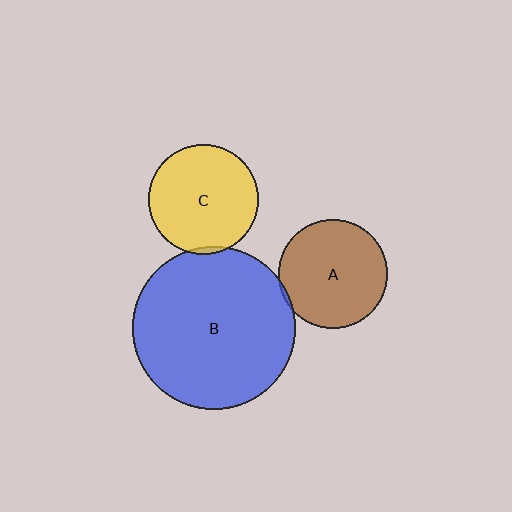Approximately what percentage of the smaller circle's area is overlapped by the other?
Approximately 5%.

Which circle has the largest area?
Circle B (blue).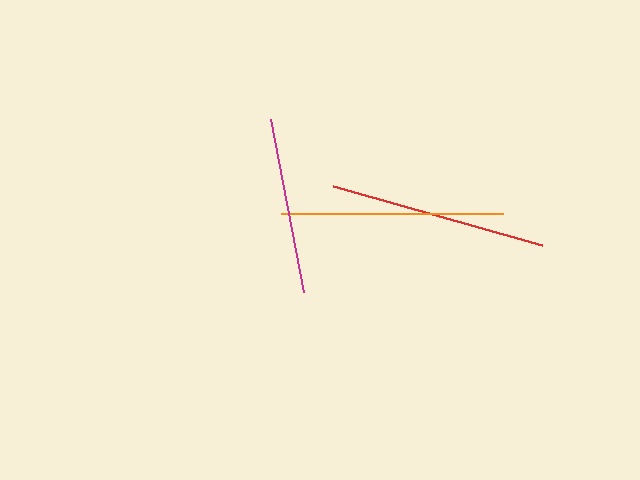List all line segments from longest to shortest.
From longest to shortest: orange, red, magenta.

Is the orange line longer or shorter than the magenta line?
The orange line is longer than the magenta line.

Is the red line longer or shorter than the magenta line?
The red line is longer than the magenta line.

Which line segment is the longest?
The orange line is the longest at approximately 222 pixels.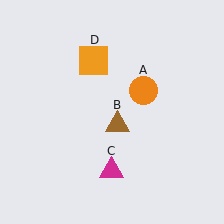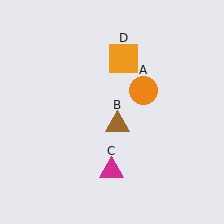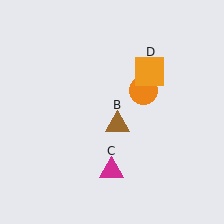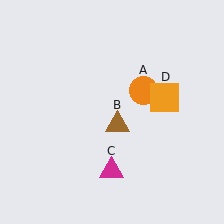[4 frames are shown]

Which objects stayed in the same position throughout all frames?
Orange circle (object A) and brown triangle (object B) and magenta triangle (object C) remained stationary.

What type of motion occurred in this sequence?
The orange square (object D) rotated clockwise around the center of the scene.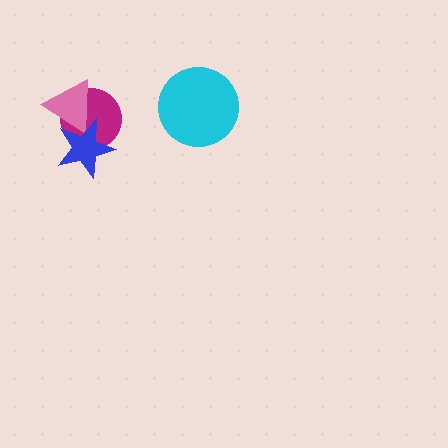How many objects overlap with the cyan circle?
0 objects overlap with the cyan circle.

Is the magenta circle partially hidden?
Yes, it is partially covered by another shape.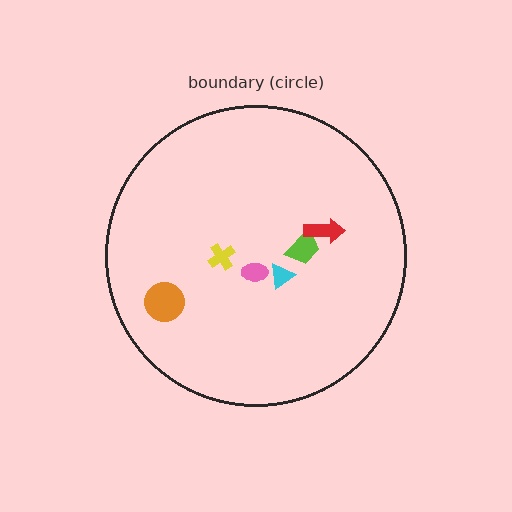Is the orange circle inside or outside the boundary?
Inside.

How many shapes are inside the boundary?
6 inside, 0 outside.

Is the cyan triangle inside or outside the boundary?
Inside.